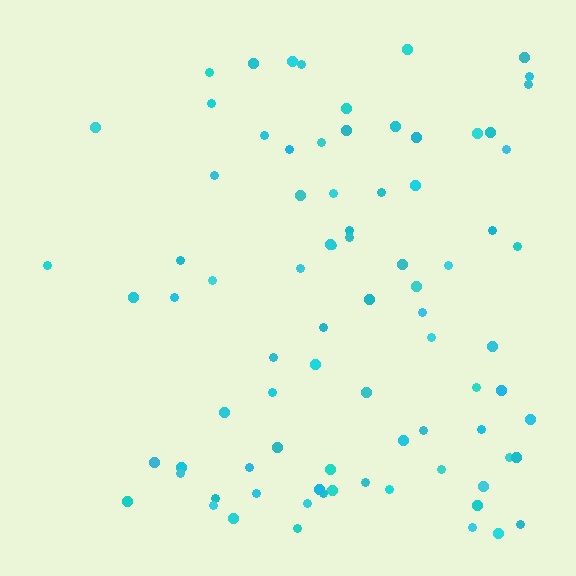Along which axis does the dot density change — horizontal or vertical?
Horizontal.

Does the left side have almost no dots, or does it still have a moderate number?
Still a moderate number, just noticeably fewer than the right.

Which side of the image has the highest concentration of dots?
The right.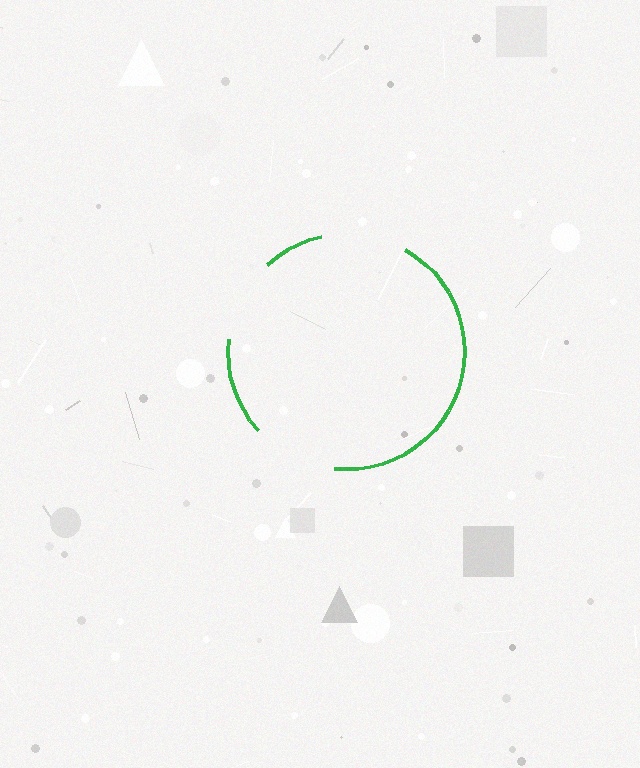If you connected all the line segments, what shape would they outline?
They would outline a circle.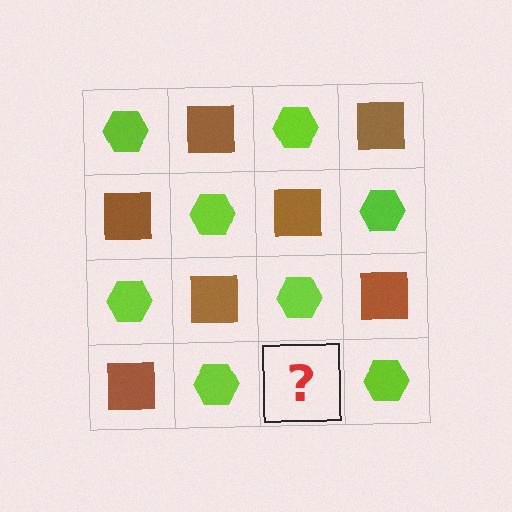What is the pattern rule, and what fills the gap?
The rule is that it alternates lime hexagon and brown square in a checkerboard pattern. The gap should be filled with a brown square.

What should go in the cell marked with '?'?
The missing cell should contain a brown square.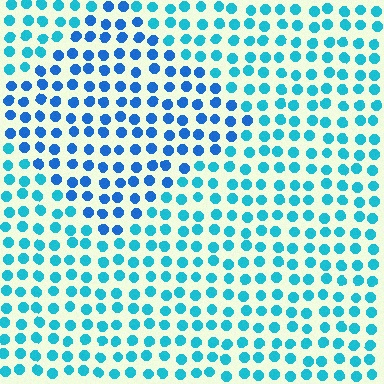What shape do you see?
I see a diamond.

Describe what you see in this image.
The image is filled with small cyan elements in a uniform arrangement. A diamond-shaped region is visible where the elements are tinted to a slightly different hue, forming a subtle color boundary.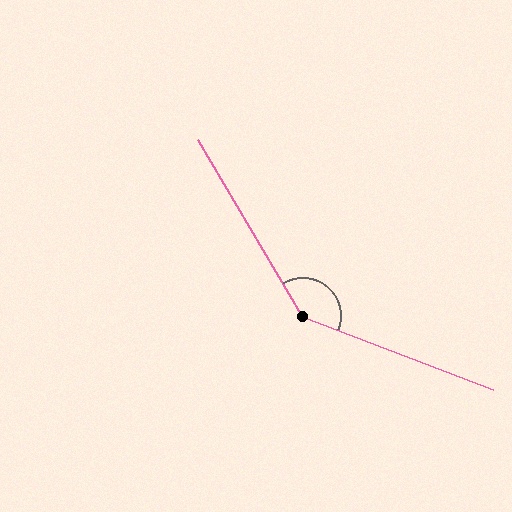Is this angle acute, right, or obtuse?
It is obtuse.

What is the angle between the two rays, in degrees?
Approximately 142 degrees.